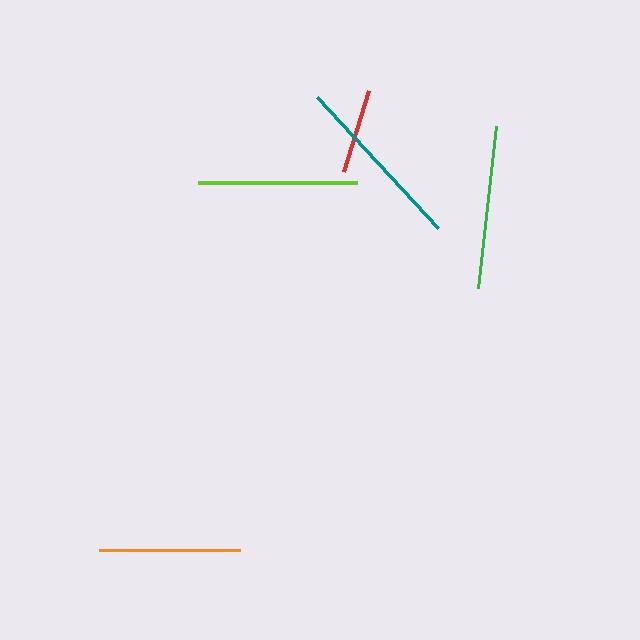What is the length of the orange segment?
The orange segment is approximately 141 pixels long.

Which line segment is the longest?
The teal line is the longest at approximately 179 pixels.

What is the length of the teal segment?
The teal segment is approximately 179 pixels long.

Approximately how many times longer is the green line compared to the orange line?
The green line is approximately 1.2 times the length of the orange line.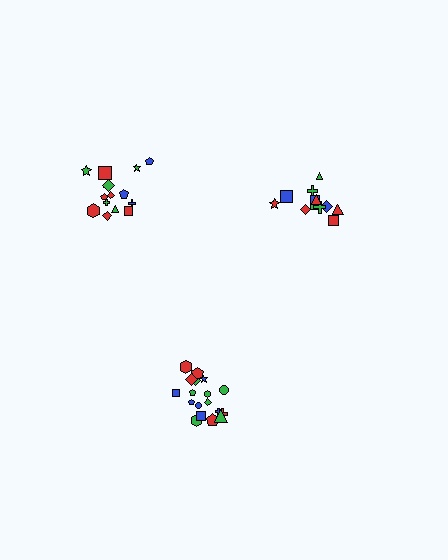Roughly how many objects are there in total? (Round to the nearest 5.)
Roughly 45 objects in total.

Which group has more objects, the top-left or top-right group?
The top-left group.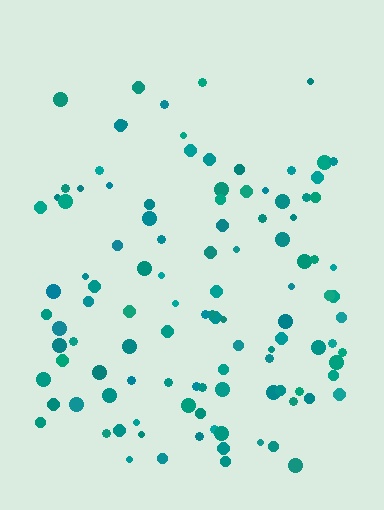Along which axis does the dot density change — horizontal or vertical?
Vertical.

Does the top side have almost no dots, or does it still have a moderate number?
Still a moderate number, just noticeably fewer than the bottom.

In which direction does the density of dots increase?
From top to bottom, with the bottom side densest.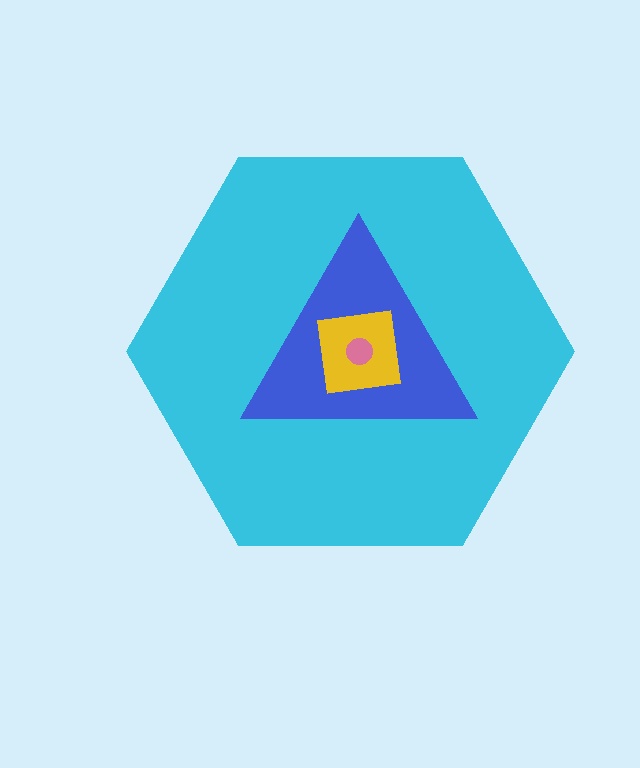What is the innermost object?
The pink circle.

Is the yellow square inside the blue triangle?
Yes.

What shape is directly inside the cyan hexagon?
The blue triangle.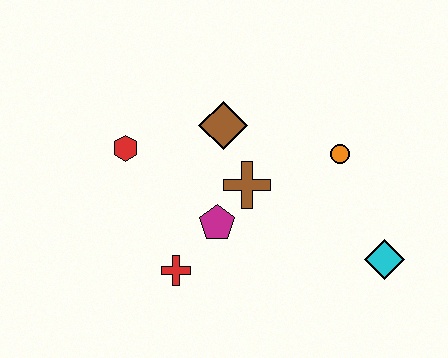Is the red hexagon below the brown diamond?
Yes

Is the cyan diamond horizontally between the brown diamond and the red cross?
No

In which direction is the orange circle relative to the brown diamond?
The orange circle is to the right of the brown diamond.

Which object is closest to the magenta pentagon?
The brown cross is closest to the magenta pentagon.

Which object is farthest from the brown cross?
The cyan diamond is farthest from the brown cross.